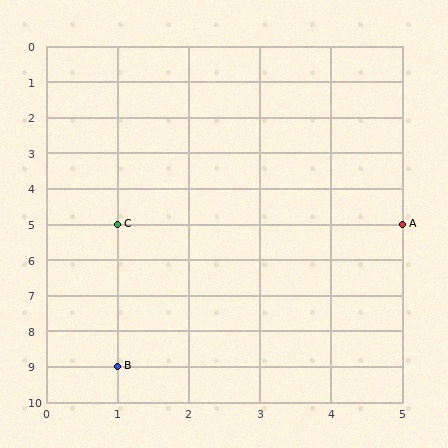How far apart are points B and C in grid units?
Points B and C are 4 rows apart.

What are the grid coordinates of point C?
Point C is at grid coordinates (1, 5).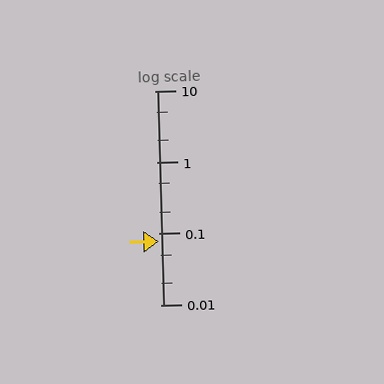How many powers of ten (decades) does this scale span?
The scale spans 3 decades, from 0.01 to 10.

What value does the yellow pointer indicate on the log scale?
The pointer indicates approximately 0.078.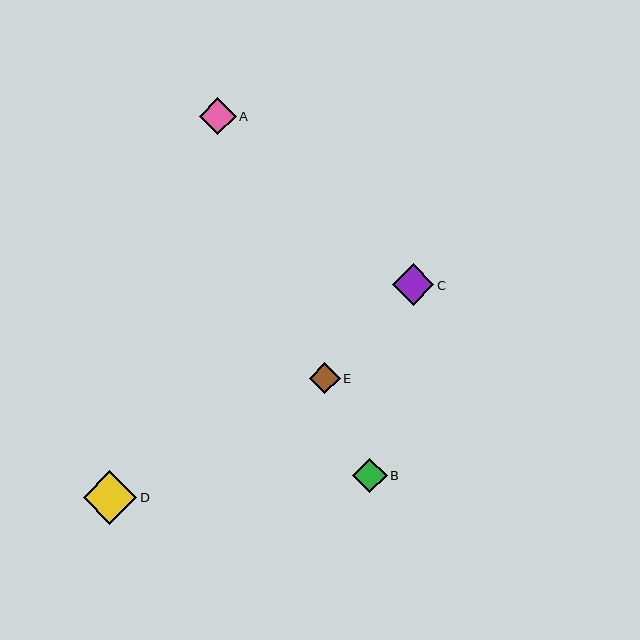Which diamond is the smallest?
Diamond E is the smallest with a size of approximately 31 pixels.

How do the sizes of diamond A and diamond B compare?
Diamond A and diamond B are approximately the same size.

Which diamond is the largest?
Diamond D is the largest with a size of approximately 54 pixels.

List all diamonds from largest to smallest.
From largest to smallest: D, C, A, B, E.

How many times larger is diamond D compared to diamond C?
Diamond D is approximately 1.3 times the size of diamond C.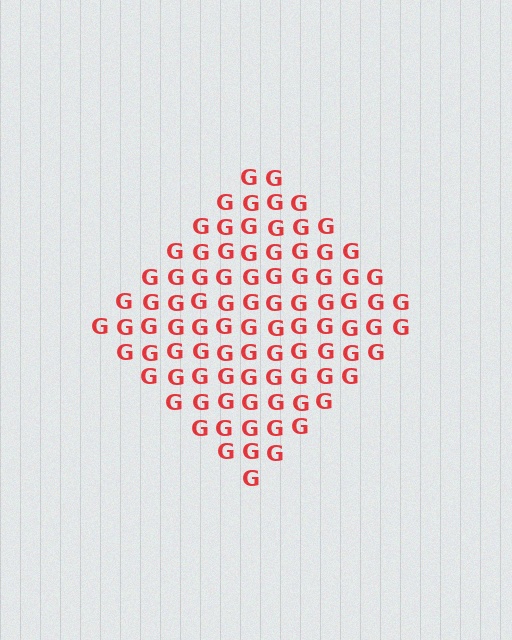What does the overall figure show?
The overall figure shows a diamond.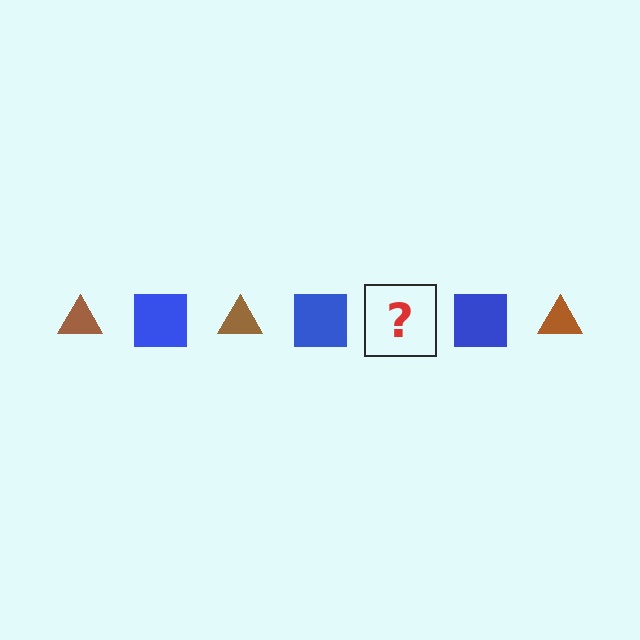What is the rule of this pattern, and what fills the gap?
The rule is that the pattern alternates between brown triangle and blue square. The gap should be filled with a brown triangle.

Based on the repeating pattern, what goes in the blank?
The blank should be a brown triangle.